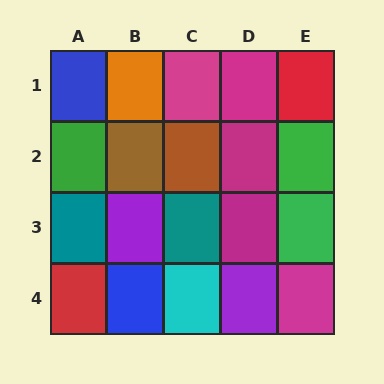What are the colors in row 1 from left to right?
Blue, orange, magenta, magenta, red.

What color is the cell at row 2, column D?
Magenta.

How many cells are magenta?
5 cells are magenta.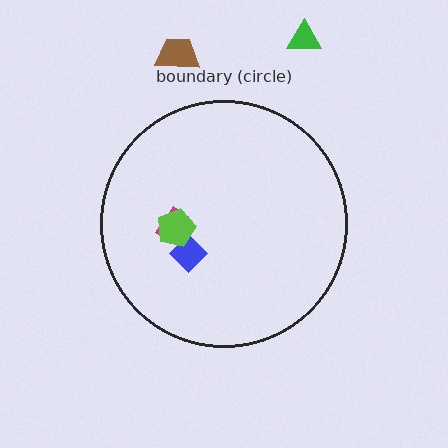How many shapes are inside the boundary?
3 inside, 2 outside.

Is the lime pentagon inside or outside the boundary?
Inside.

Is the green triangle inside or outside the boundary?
Outside.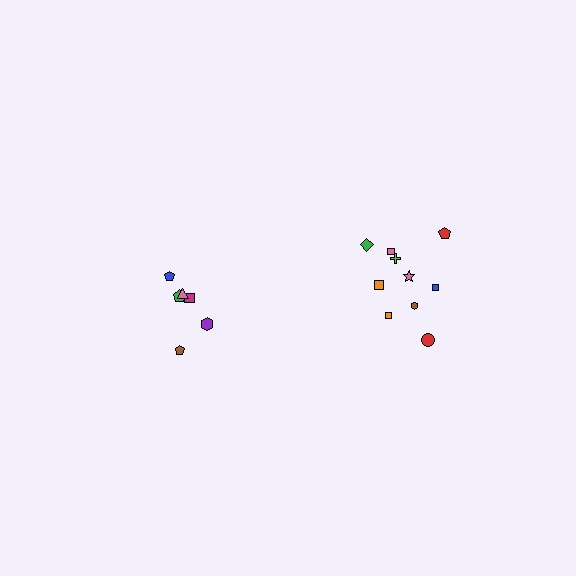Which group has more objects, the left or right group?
The right group.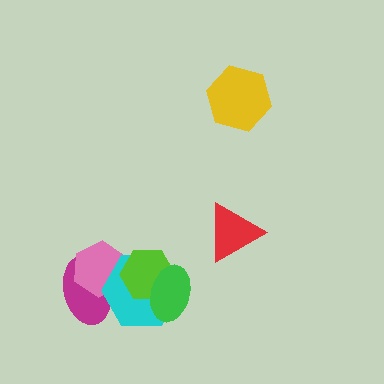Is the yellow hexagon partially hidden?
No, no other shape covers it.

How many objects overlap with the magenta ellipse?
2 objects overlap with the magenta ellipse.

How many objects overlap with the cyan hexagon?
4 objects overlap with the cyan hexagon.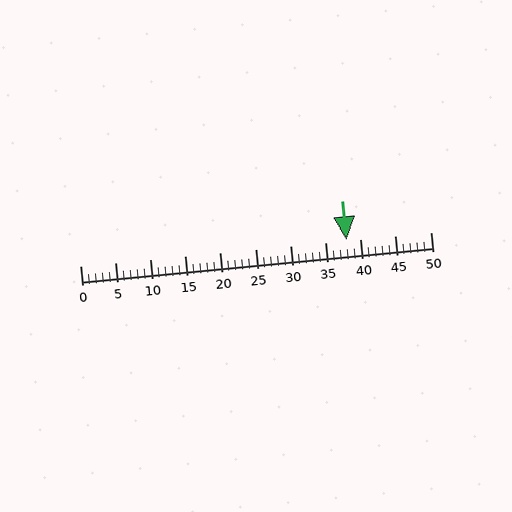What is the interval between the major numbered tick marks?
The major tick marks are spaced 5 units apart.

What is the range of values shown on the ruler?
The ruler shows values from 0 to 50.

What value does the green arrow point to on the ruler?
The green arrow points to approximately 38.